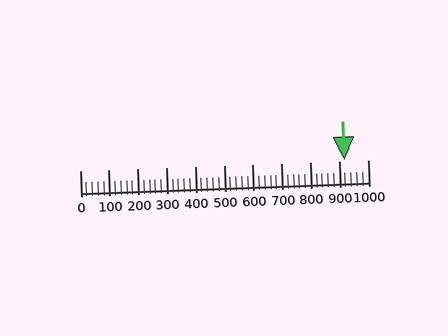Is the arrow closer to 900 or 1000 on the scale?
The arrow is closer to 900.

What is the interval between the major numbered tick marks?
The major tick marks are spaced 100 units apart.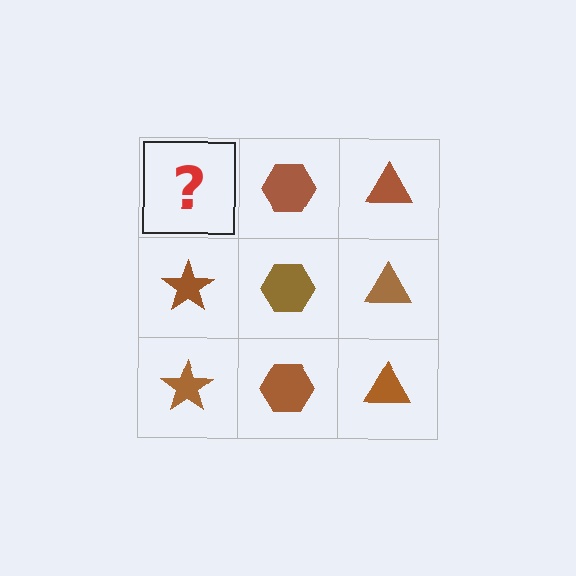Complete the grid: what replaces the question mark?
The question mark should be replaced with a brown star.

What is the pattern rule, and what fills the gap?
The rule is that each column has a consistent shape. The gap should be filled with a brown star.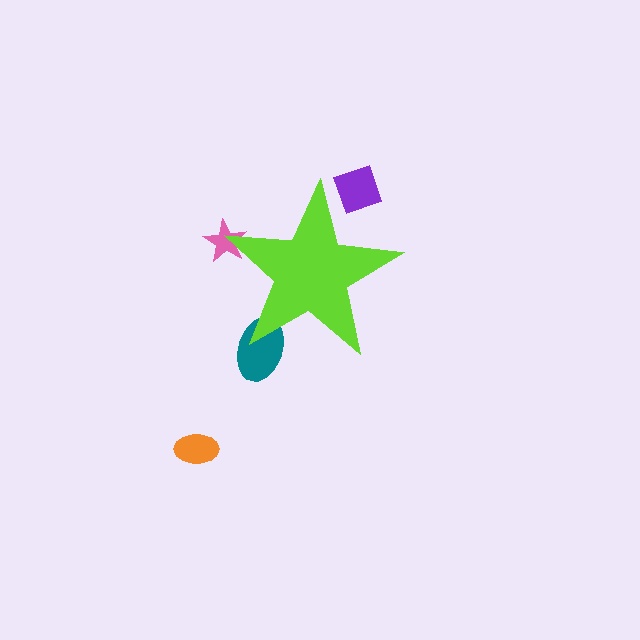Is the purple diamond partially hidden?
Yes, the purple diamond is partially hidden behind the lime star.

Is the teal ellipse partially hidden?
Yes, the teal ellipse is partially hidden behind the lime star.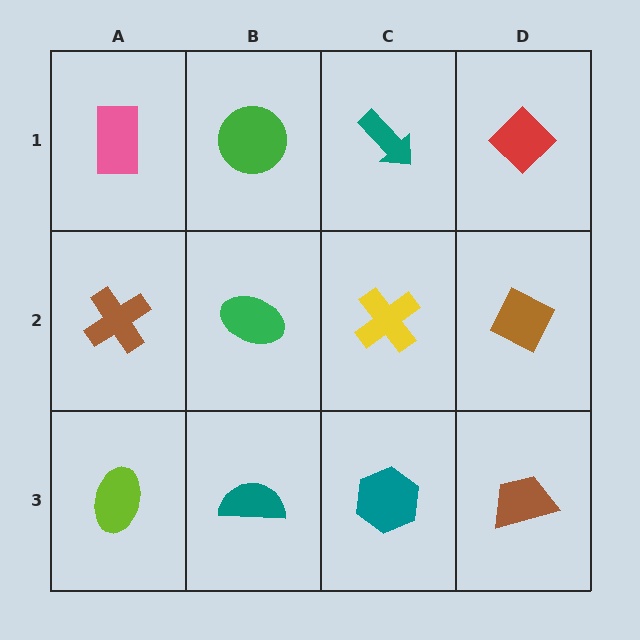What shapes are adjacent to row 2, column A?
A pink rectangle (row 1, column A), a lime ellipse (row 3, column A), a green ellipse (row 2, column B).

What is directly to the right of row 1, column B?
A teal arrow.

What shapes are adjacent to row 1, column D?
A brown diamond (row 2, column D), a teal arrow (row 1, column C).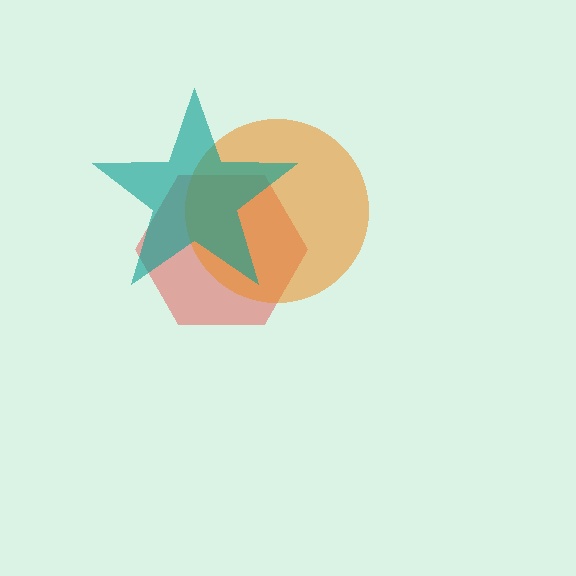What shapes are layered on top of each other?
The layered shapes are: a red hexagon, an orange circle, a teal star.